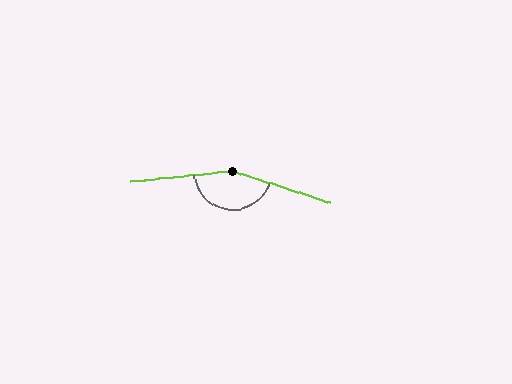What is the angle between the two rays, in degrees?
Approximately 157 degrees.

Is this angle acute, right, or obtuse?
It is obtuse.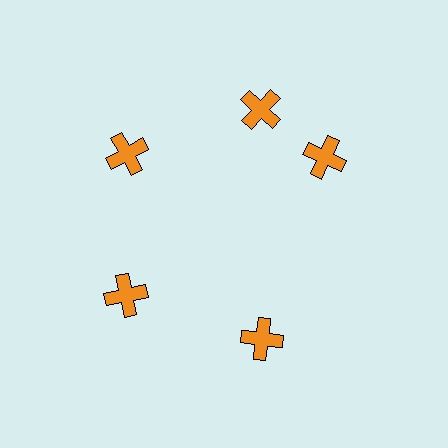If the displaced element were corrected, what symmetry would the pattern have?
It would have 5-fold rotational symmetry — the pattern would map onto itself every 72 degrees.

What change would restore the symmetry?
The symmetry would be restored by rotating it back into even spacing with its neighbors so that all 5 crosses sit at equal angles and equal distance from the center.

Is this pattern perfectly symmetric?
No. The 5 orange crosses are arranged in a ring, but one element near the 3 o'clock position is rotated out of alignment along the ring, breaking the 5-fold rotational symmetry.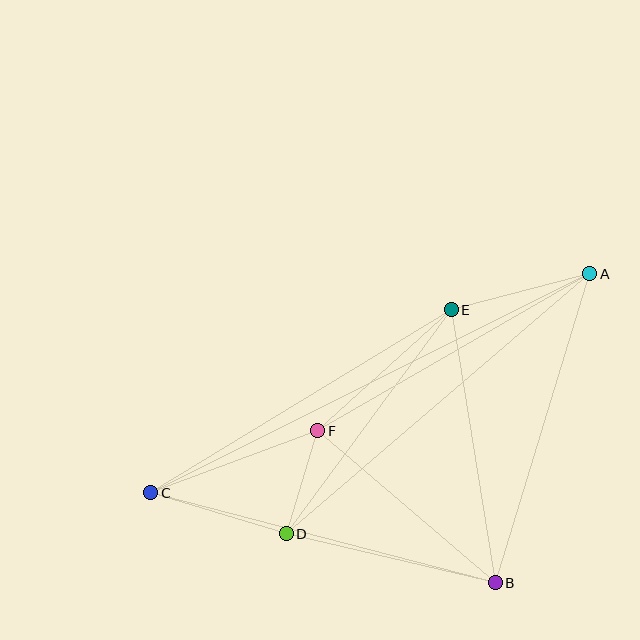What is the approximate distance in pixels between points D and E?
The distance between D and E is approximately 278 pixels.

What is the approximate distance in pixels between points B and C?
The distance between B and C is approximately 356 pixels.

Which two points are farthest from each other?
Points A and C are farthest from each other.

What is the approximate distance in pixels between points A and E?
The distance between A and E is approximately 143 pixels.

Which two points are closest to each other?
Points D and F are closest to each other.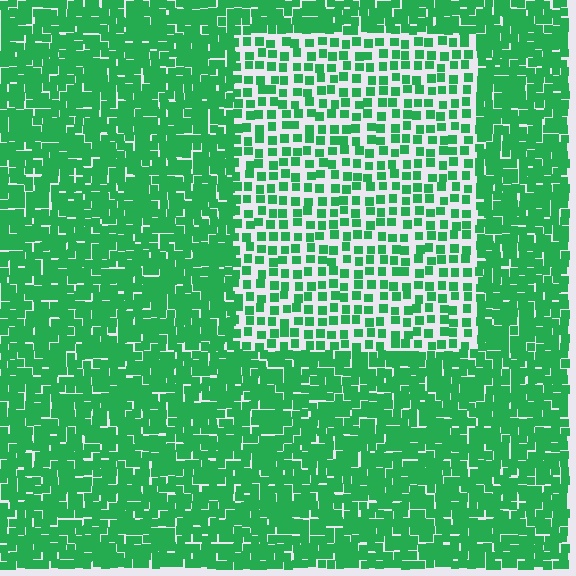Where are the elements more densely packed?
The elements are more densely packed outside the rectangle boundary.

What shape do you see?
I see a rectangle.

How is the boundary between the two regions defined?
The boundary is defined by a change in element density (approximately 2.1x ratio). All elements are the same color, size, and shape.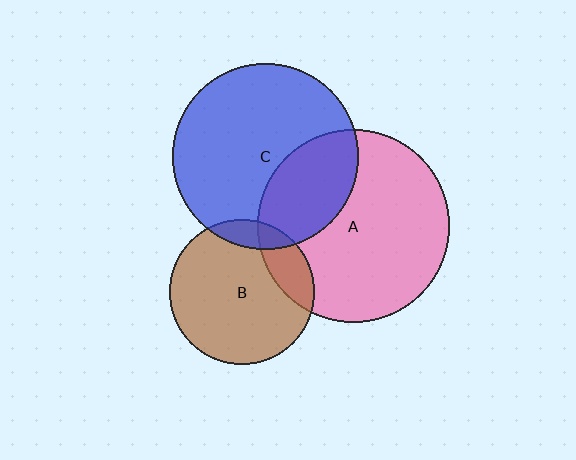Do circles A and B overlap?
Yes.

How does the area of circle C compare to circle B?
Approximately 1.7 times.